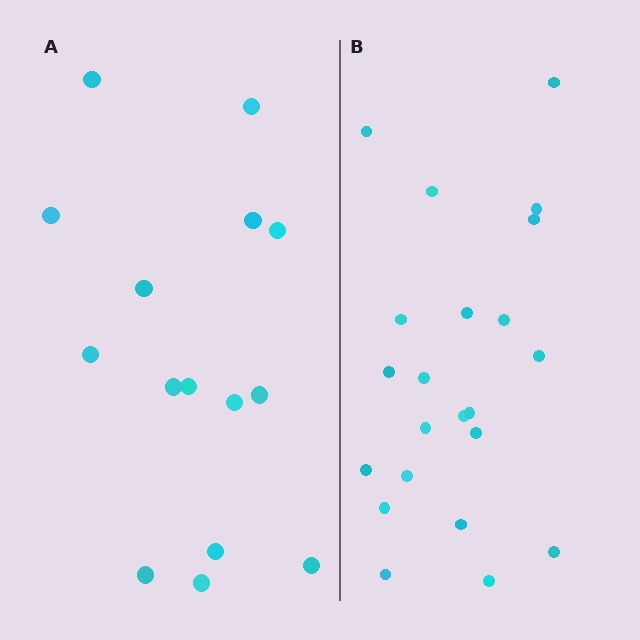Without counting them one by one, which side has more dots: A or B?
Region B (the right region) has more dots.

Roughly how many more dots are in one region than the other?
Region B has roughly 8 or so more dots than region A.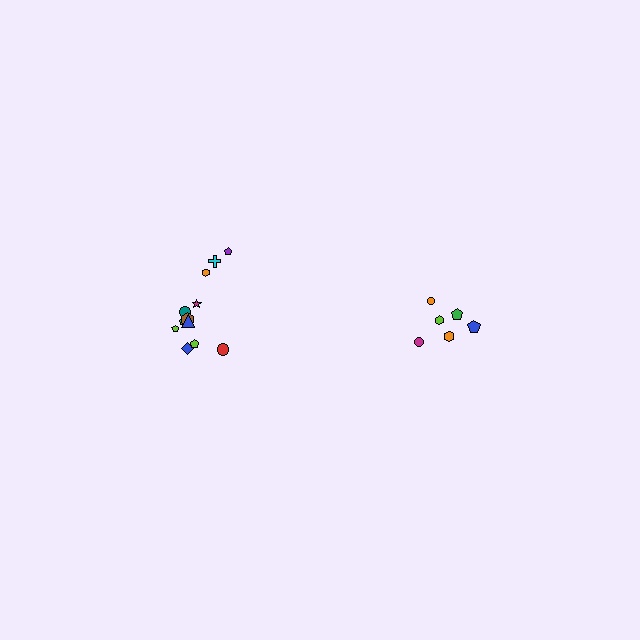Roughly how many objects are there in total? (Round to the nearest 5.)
Roughly 20 objects in total.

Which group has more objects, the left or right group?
The left group.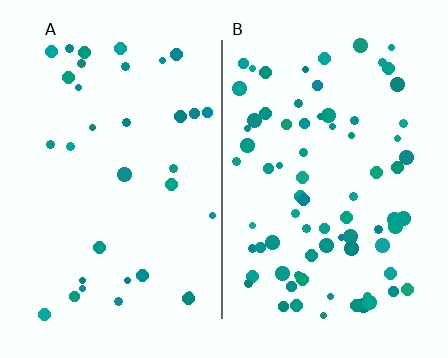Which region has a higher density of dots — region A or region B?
B (the right).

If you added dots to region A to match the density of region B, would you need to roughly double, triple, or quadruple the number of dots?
Approximately double.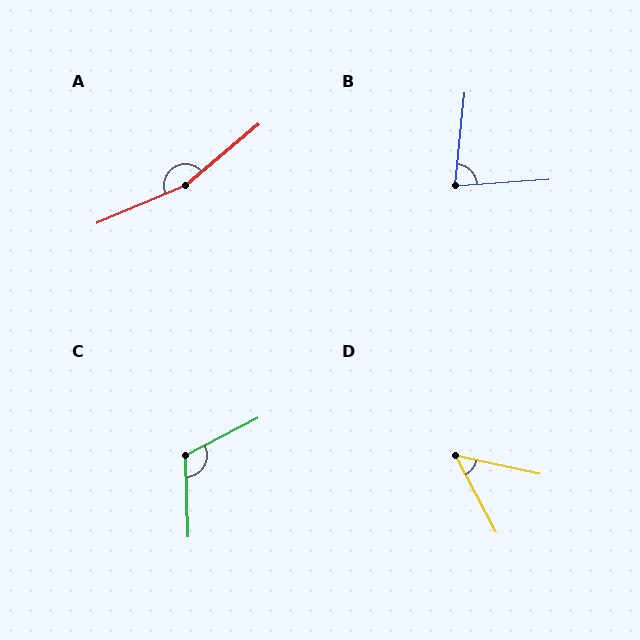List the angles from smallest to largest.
D (50°), B (80°), C (116°), A (163°).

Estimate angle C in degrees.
Approximately 116 degrees.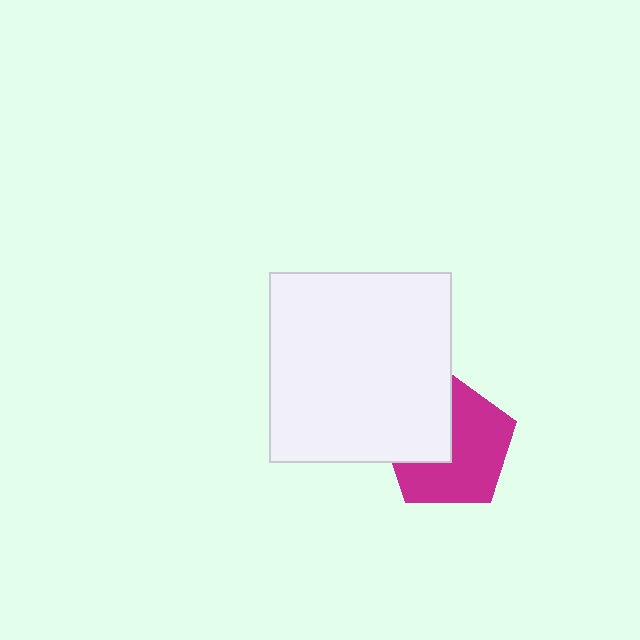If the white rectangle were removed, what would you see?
You would see the complete magenta pentagon.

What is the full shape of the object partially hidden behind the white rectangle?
The partially hidden object is a magenta pentagon.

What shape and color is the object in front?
The object in front is a white rectangle.